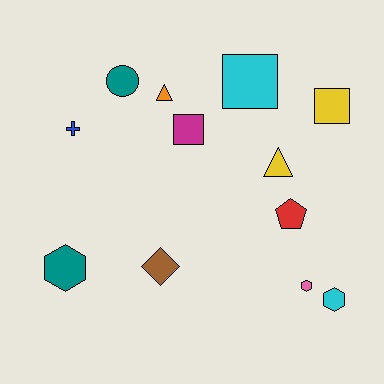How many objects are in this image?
There are 12 objects.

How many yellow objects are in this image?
There are 2 yellow objects.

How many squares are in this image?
There are 3 squares.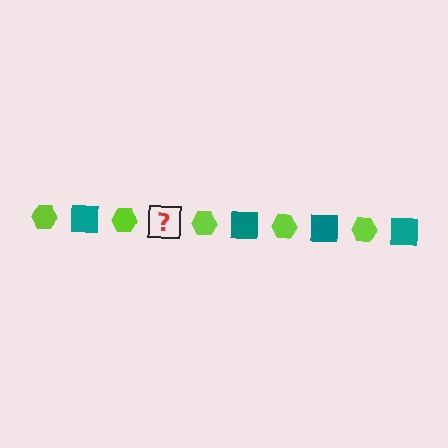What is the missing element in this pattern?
The missing element is a teal square.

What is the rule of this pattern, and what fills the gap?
The rule is that the pattern alternates between lime hexagon and teal square. The gap should be filled with a teal square.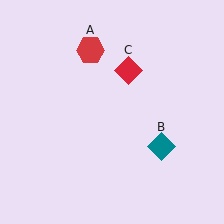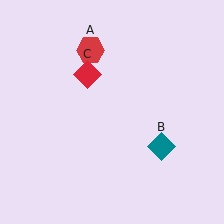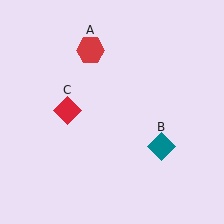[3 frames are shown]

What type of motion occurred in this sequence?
The red diamond (object C) rotated counterclockwise around the center of the scene.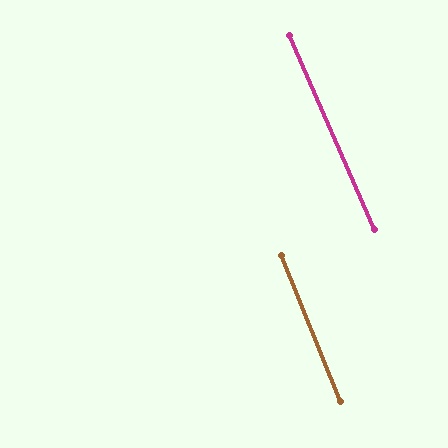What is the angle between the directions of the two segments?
Approximately 1 degree.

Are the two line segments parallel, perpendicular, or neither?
Parallel — their directions differ by only 1.5°.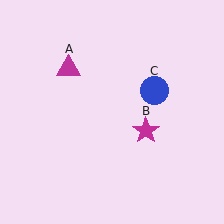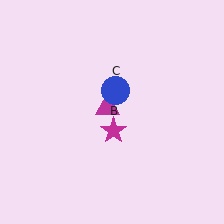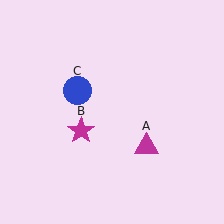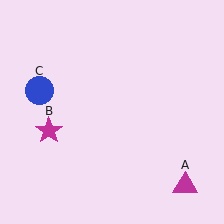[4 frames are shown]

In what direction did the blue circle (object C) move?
The blue circle (object C) moved left.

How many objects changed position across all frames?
3 objects changed position: magenta triangle (object A), magenta star (object B), blue circle (object C).